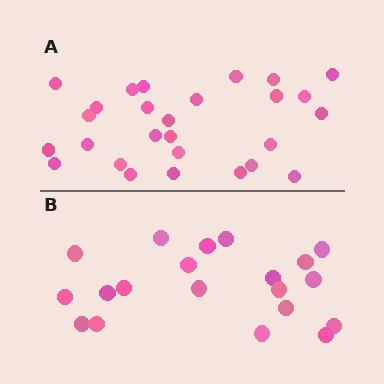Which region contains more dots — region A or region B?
Region A (the top region) has more dots.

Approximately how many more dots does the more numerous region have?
Region A has roughly 8 or so more dots than region B.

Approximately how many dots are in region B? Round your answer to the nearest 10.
About 20 dots.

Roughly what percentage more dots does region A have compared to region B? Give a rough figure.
About 35% more.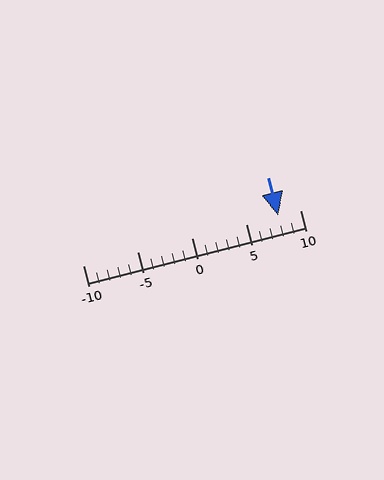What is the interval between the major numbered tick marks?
The major tick marks are spaced 5 units apart.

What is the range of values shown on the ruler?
The ruler shows values from -10 to 10.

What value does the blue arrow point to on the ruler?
The blue arrow points to approximately 8.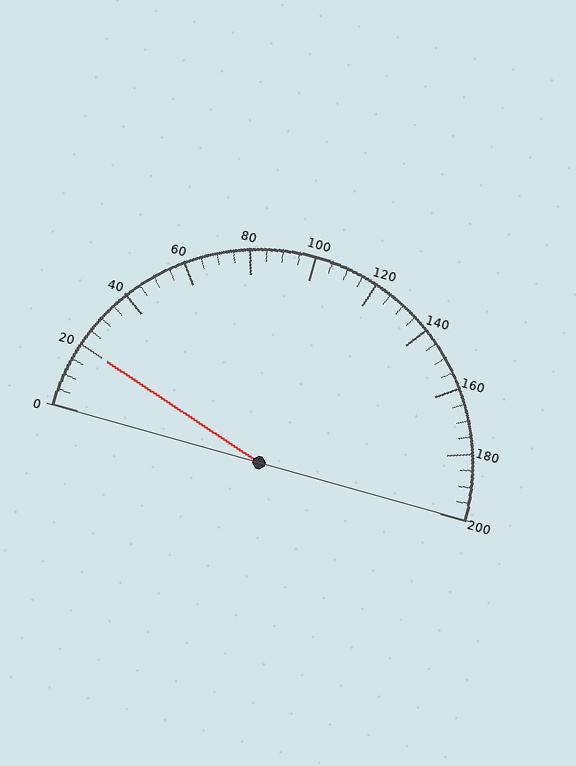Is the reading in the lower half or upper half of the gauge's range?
The reading is in the lower half of the range (0 to 200).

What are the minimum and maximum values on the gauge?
The gauge ranges from 0 to 200.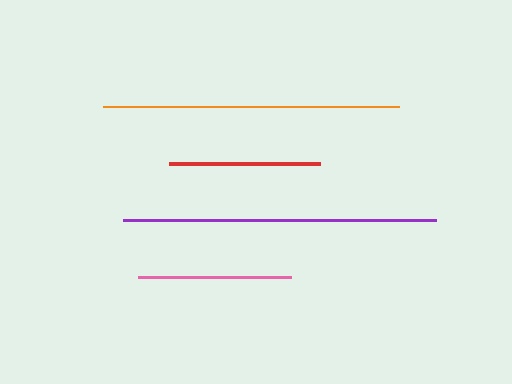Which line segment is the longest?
The purple line is the longest at approximately 313 pixels.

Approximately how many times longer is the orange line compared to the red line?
The orange line is approximately 2.0 times the length of the red line.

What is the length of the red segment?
The red segment is approximately 151 pixels long.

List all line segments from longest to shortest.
From longest to shortest: purple, orange, pink, red.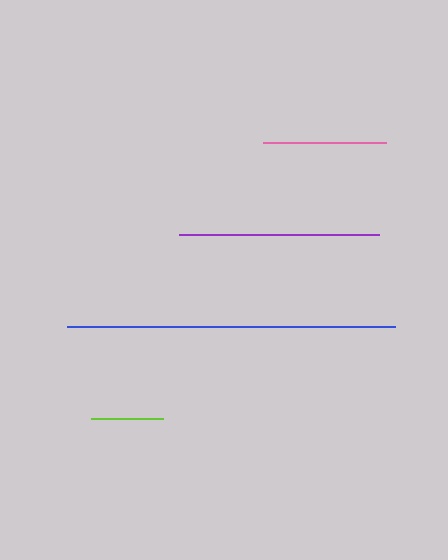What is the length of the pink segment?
The pink segment is approximately 123 pixels long.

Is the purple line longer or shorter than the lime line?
The purple line is longer than the lime line.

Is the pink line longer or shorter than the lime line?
The pink line is longer than the lime line.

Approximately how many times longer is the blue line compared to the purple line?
The blue line is approximately 1.6 times the length of the purple line.